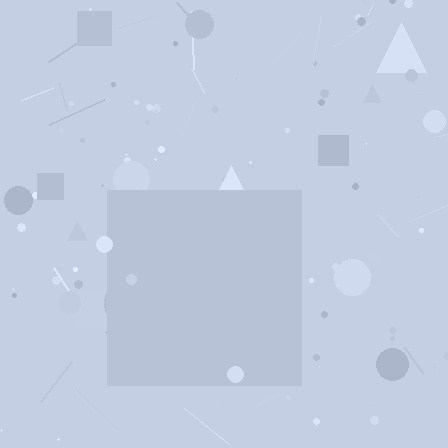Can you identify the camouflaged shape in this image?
The camouflaged shape is a square.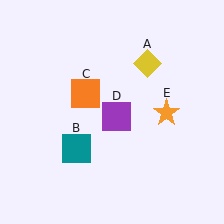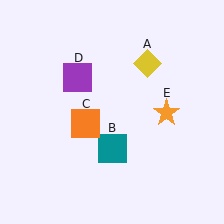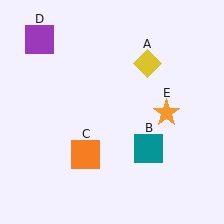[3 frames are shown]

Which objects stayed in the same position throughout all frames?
Yellow diamond (object A) and orange star (object E) remained stationary.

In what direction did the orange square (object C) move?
The orange square (object C) moved down.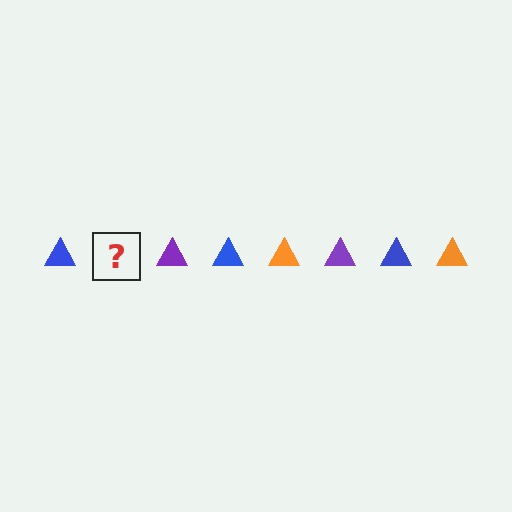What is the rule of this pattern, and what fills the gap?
The rule is that the pattern cycles through blue, orange, purple triangles. The gap should be filled with an orange triangle.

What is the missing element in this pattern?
The missing element is an orange triangle.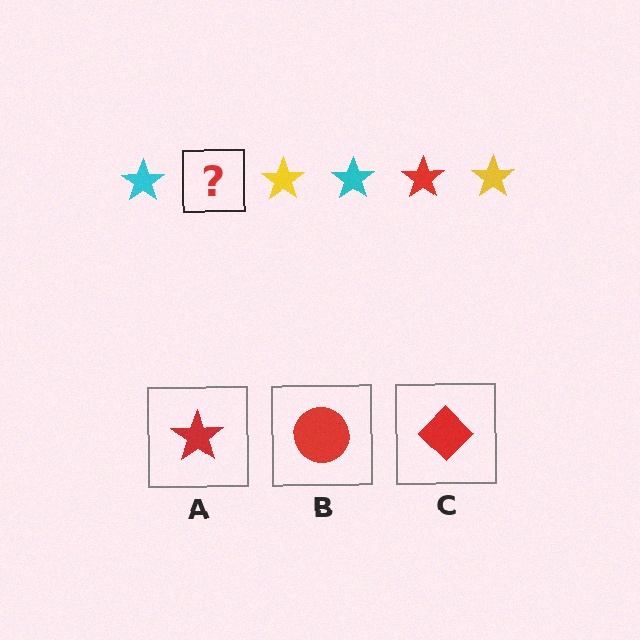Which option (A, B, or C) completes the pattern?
A.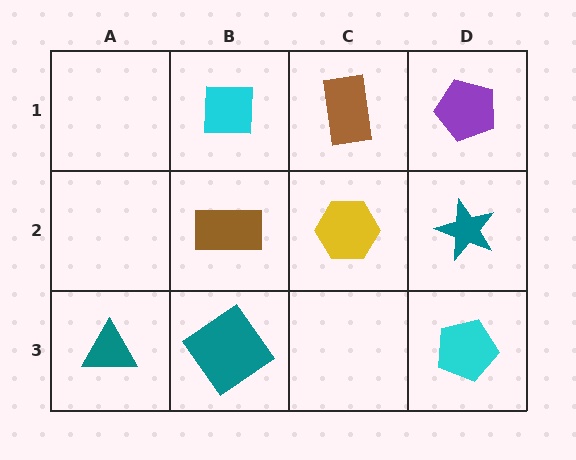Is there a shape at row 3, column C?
No, that cell is empty.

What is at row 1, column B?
A cyan square.